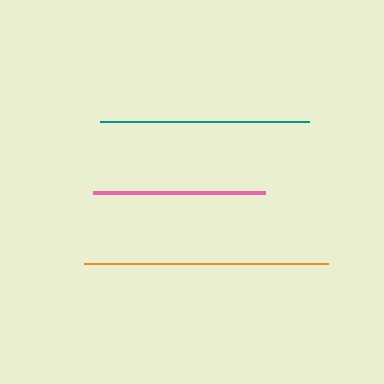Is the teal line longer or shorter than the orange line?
The orange line is longer than the teal line.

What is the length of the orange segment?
The orange segment is approximately 244 pixels long.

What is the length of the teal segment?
The teal segment is approximately 209 pixels long.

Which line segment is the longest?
The orange line is the longest at approximately 244 pixels.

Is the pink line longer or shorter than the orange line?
The orange line is longer than the pink line.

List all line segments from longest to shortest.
From longest to shortest: orange, teal, pink.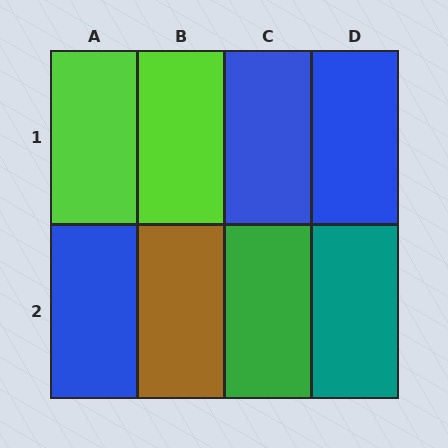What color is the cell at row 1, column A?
Lime.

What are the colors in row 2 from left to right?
Blue, brown, green, teal.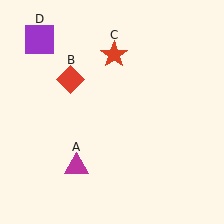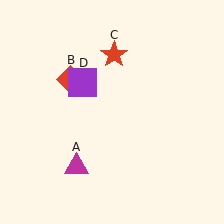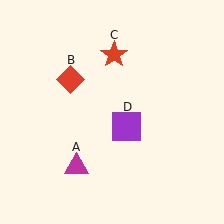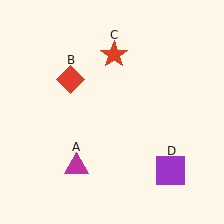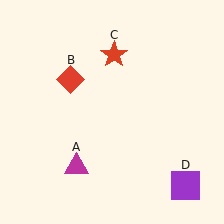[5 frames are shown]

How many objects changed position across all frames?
1 object changed position: purple square (object D).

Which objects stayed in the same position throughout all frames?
Magenta triangle (object A) and red diamond (object B) and red star (object C) remained stationary.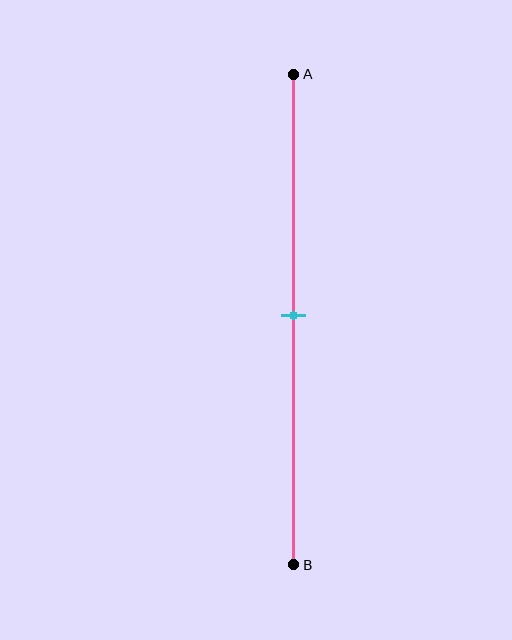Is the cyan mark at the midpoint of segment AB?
Yes, the mark is approximately at the midpoint.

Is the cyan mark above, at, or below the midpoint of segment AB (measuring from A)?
The cyan mark is approximately at the midpoint of segment AB.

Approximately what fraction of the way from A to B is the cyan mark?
The cyan mark is approximately 50% of the way from A to B.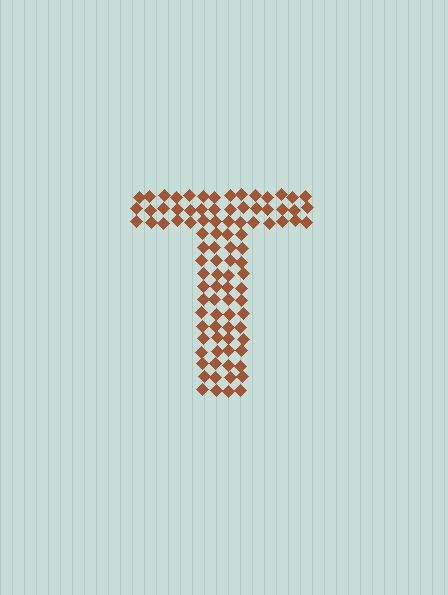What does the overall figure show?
The overall figure shows the letter T.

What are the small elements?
The small elements are diamonds.